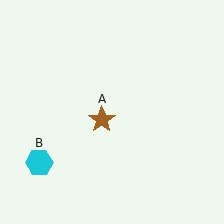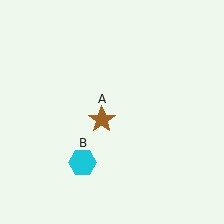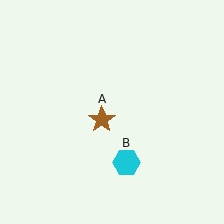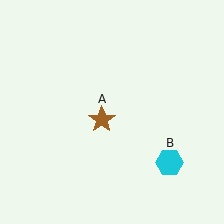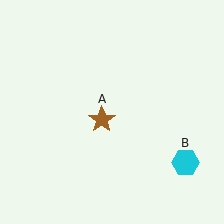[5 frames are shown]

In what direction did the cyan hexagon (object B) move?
The cyan hexagon (object B) moved right.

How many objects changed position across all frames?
1 object changed position: cyan hexagon (object B).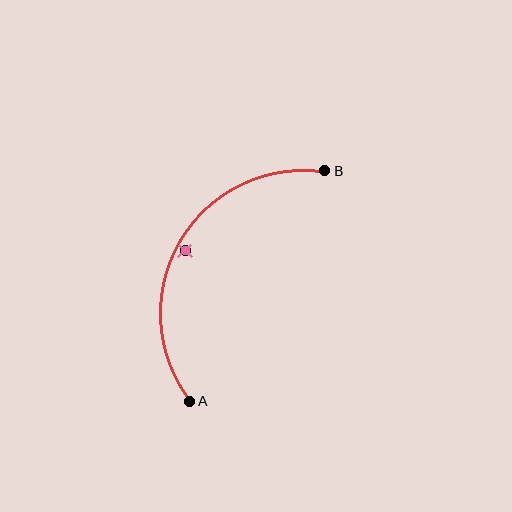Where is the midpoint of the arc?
The arc midpoint is the point on the curve farthest from the straight line joining A and B. It sits to the left of that line.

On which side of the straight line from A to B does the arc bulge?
The arc bulges to the left of the straight line connecting A and B.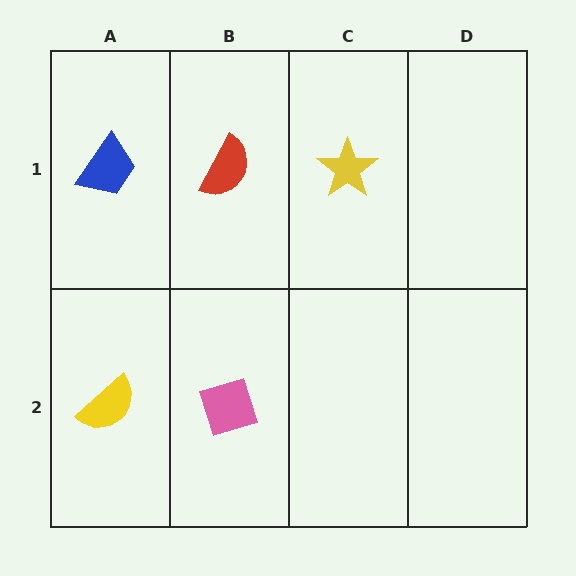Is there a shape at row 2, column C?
No, that cell is empty.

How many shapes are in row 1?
3 shapes.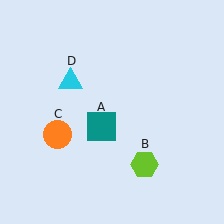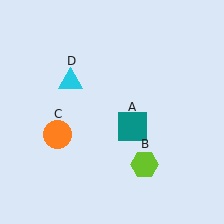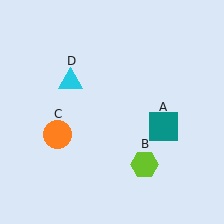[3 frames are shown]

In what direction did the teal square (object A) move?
The teal square (object A) moved right.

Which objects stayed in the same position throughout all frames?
Lime hexagon (object B) and orange circle (object C) and cyan triangle (object D) remained stationary.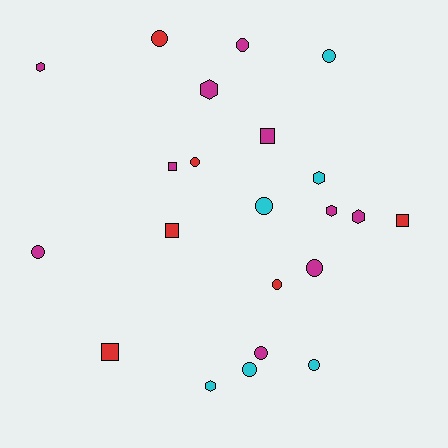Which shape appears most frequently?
Circle, with 11 objects.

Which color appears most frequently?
Magenta, with 10 objects.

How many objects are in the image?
There are 22 objects.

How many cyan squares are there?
There are no cyan squares.